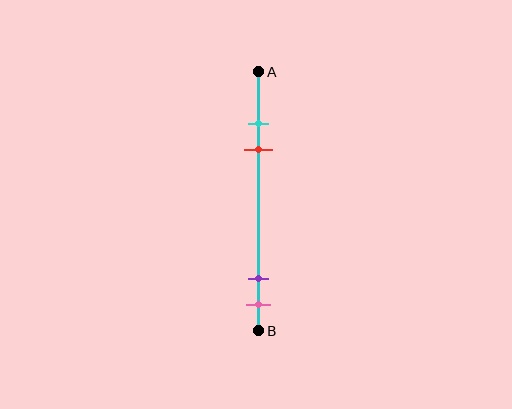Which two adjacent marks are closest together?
The cyan and red marks are the closest adjacent pair.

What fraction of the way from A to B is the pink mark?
The pink mark is approximately 90% (0.9) of the way from A to B.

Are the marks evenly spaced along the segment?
No, the marks are not evenly spaced.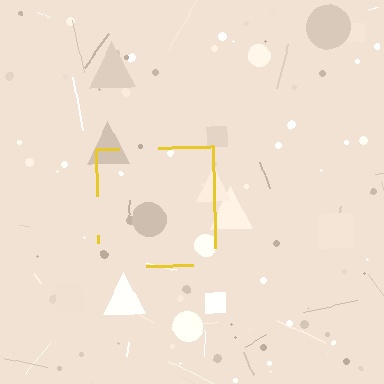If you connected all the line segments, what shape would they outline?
They would outline a square.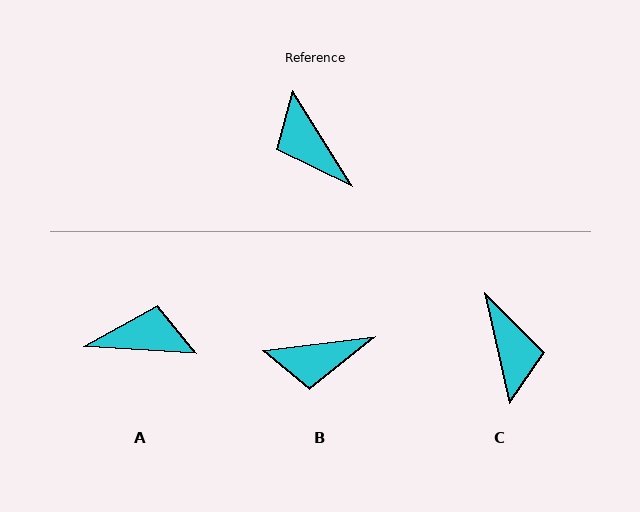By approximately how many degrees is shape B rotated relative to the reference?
Approximately 65 degrees counter-clockwise.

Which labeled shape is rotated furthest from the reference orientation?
C, about 161 degrees away.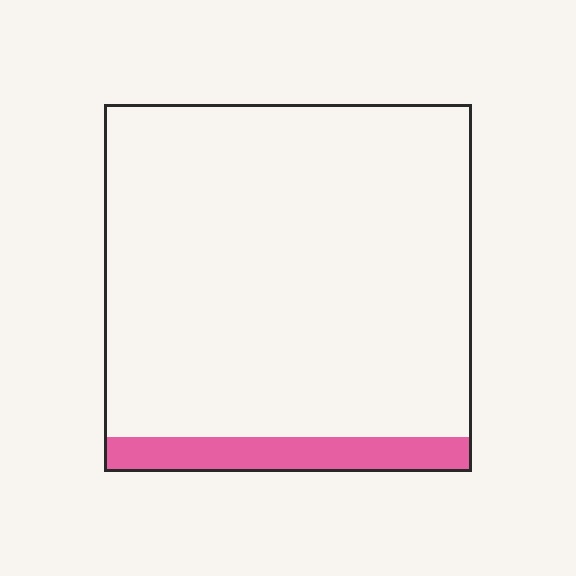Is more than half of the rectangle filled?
No.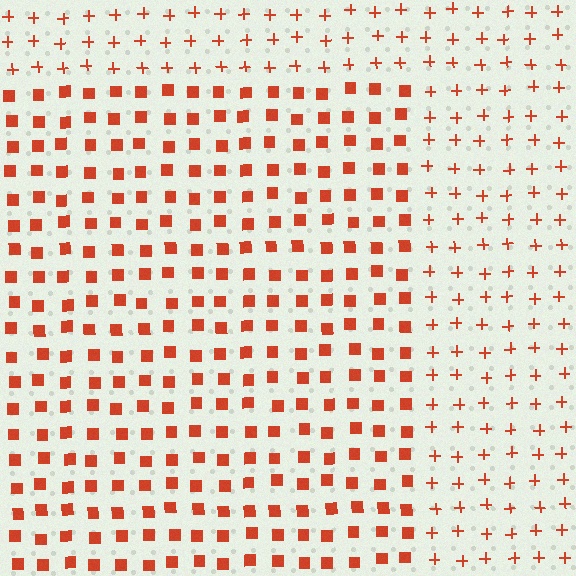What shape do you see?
I see a rectangle.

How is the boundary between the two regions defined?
The boundary is defined by a change in element shape: squares inside vs. plus signs outside. All elements share the same color and spacing.